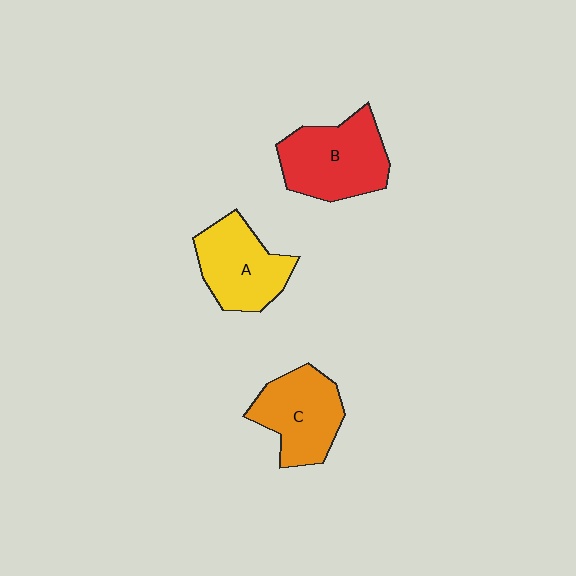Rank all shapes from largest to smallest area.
From largest to smallest: B (red), A (yellow), C (orange).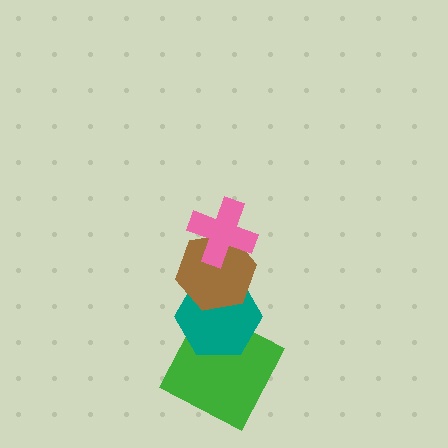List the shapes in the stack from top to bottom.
From top to bottom: the pink cross, the brown hexagon, the teal hexagon, the green square.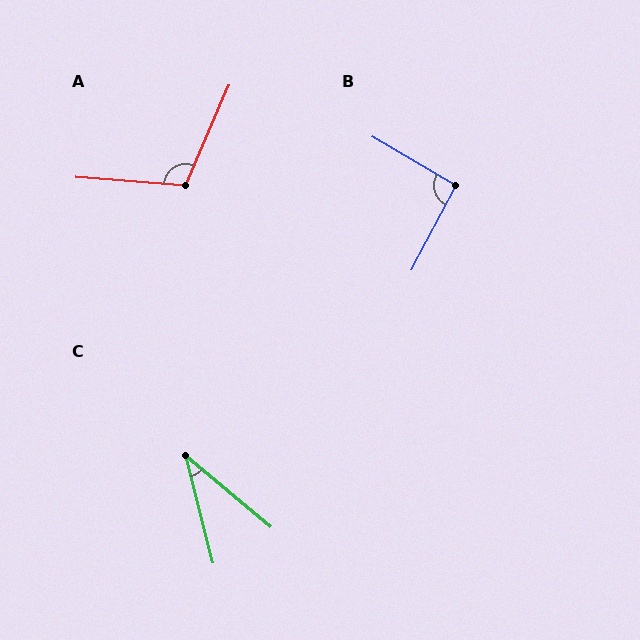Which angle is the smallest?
C, at approximately 35 degrees.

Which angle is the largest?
A, at approximately 109 degrees.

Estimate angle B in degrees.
Approximately 93 degrees.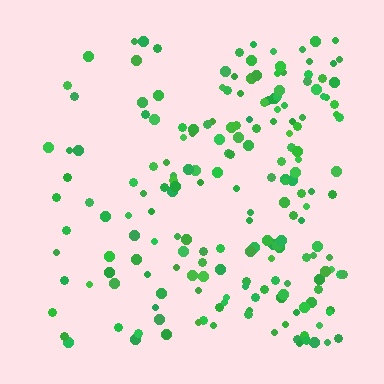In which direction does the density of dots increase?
From left to right, with the right side densest.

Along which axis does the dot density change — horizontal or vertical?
Horizontal.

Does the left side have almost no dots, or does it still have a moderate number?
Still a moderate number, just noticeably fewer than the right.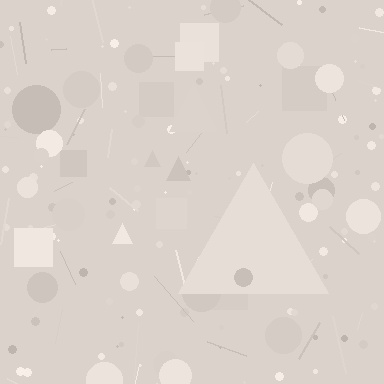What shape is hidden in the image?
A triangle is hidden in the image.